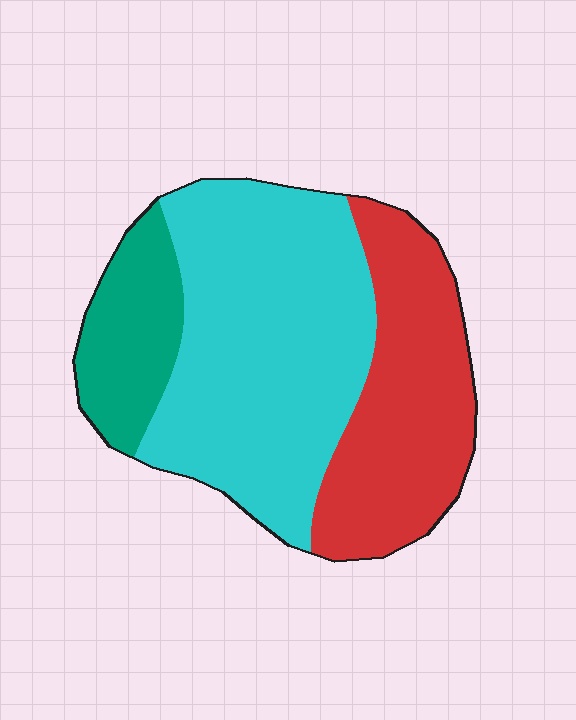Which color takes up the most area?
Cyan, at roughly 50%.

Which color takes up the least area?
Teal, at roughly 15%.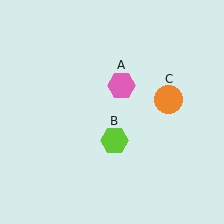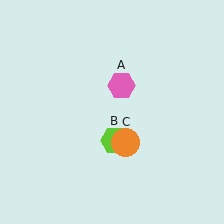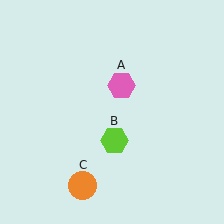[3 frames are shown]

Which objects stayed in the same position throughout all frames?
Pink hexagon (object A) and lime hexagon (object B) remained stationary.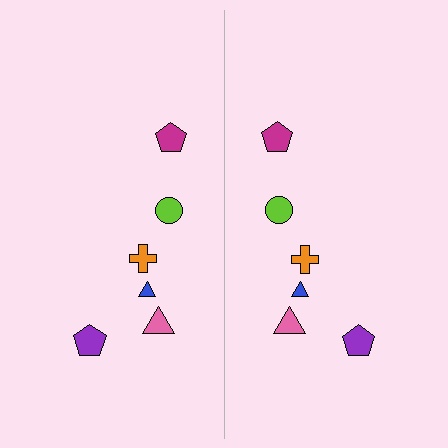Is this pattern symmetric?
Yes, this pattern has bilateral (reflection) symmetry.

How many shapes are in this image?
There are 12 shapes in this image.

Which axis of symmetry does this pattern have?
The pattern has a vertical axis of symmetry running through the center of the image.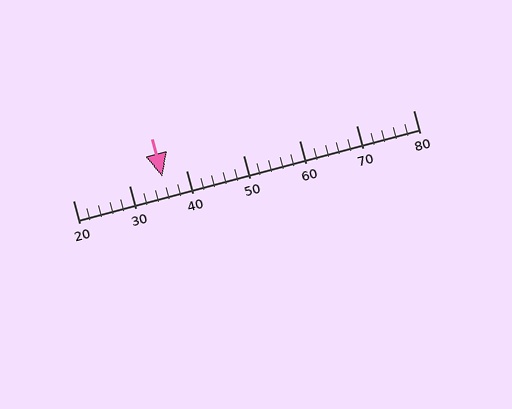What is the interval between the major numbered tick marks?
The major tick marks are spaced 10 units apart.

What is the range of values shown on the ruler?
The ruler shows values from 20 to 80.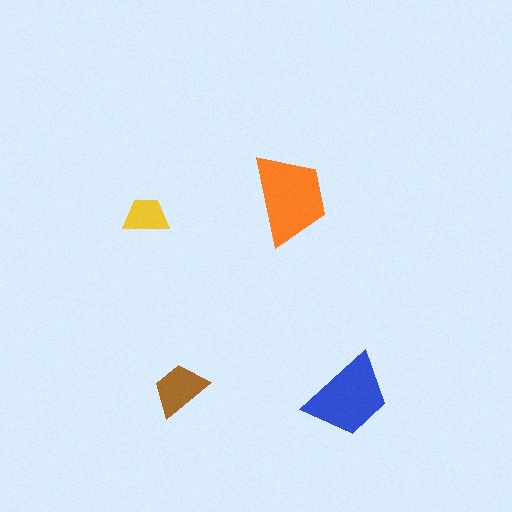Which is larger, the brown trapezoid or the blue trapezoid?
The blue one.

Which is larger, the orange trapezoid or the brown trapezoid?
The orange one.